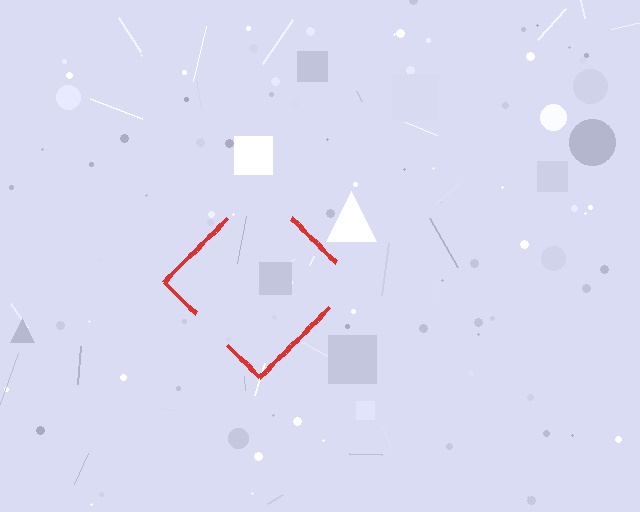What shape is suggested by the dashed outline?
The dashed outline suggests a diamond.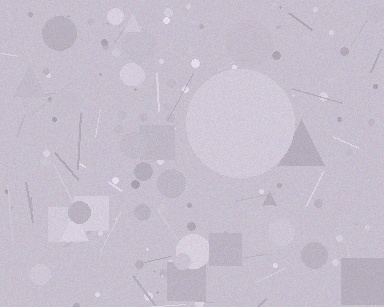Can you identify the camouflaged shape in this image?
The camouflaged shape is a circle.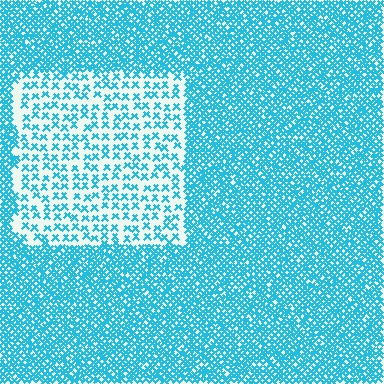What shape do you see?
I see a rectangle.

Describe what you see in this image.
The image contains small cyan elements arranged at two different densities. A rectangle-shaped region is visible where the elements are less densely packed than the surrounding area.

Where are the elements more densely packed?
The elements are more densely packed outside the rectangle boundary.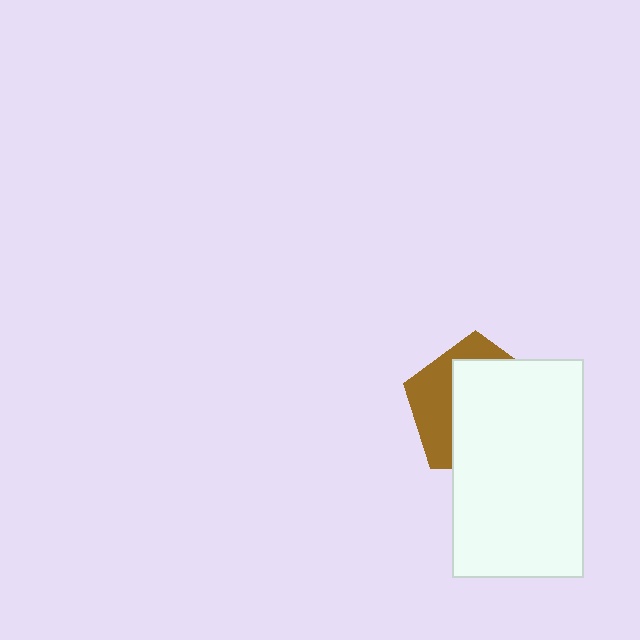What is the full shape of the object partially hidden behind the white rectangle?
The partially hidden object is a brown pentagon.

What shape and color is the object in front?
The object in front is a white rectangle.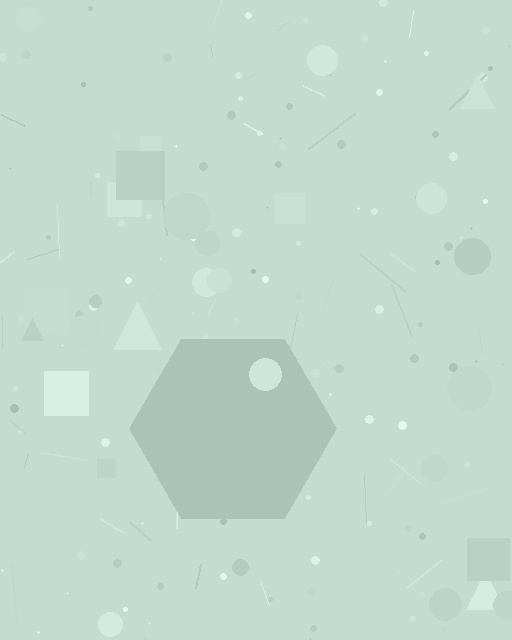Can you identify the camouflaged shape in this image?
The camouflaged shape is a hexagon.